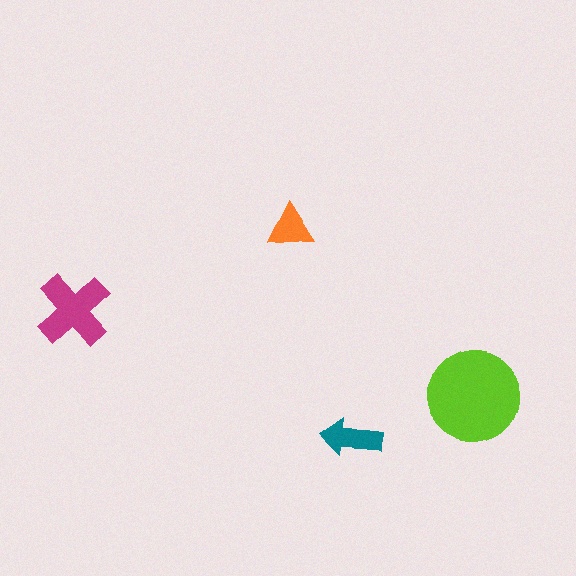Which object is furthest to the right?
The lime circle is rightmost.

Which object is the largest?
The lime circle.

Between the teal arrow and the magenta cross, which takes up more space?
The magenta cross.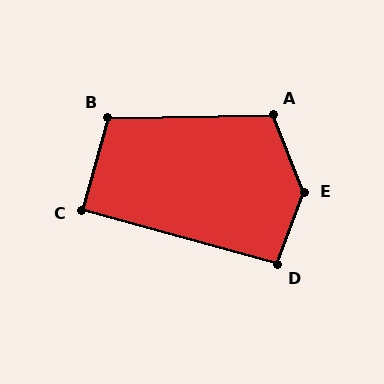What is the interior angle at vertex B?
Approximately 107 degrees (obtuse).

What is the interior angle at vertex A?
Approximately 111 degrees (obtuse).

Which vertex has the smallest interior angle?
C, at approximately 90 degrees.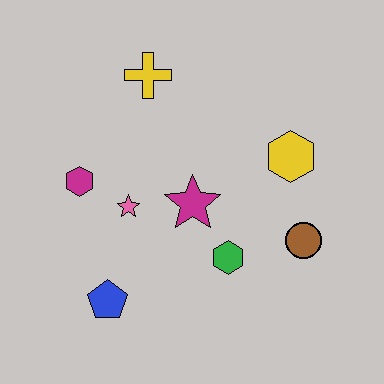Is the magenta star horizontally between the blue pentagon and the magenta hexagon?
No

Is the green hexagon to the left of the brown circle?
Yes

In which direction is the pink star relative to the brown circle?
The pink star is to the left of the brown circle.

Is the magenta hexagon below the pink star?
No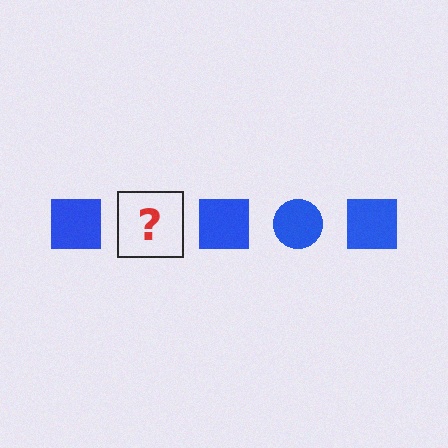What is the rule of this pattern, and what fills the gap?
The rule is that the pattern cycles through square, circle shapes in blue. The gap should be filled with a blue circle.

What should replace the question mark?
The question mark should be replaced with a blue circle.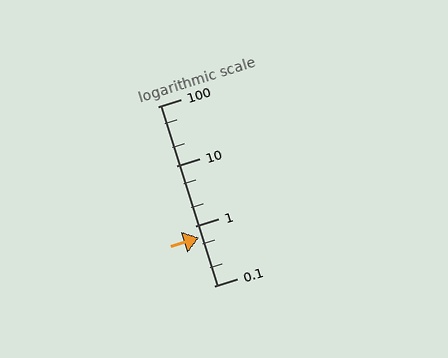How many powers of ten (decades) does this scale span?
The scale spans 3 decades, from 0.1 to 100.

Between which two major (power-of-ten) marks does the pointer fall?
The pointer is between 0.1 and 1.